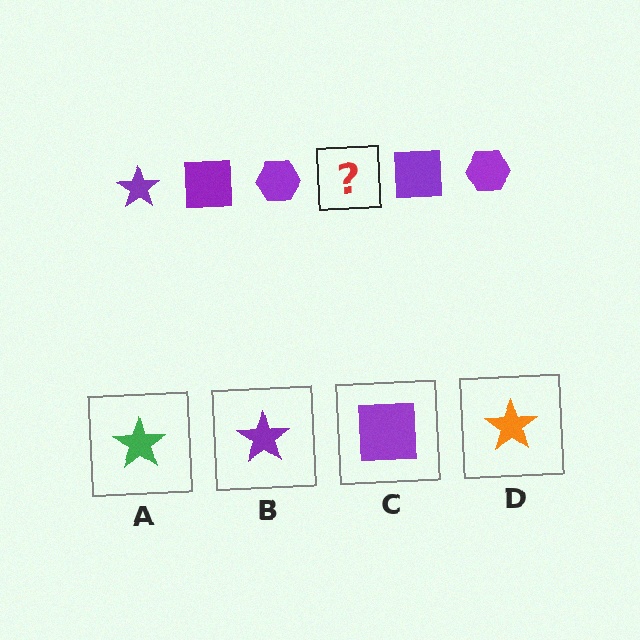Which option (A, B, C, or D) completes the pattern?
B.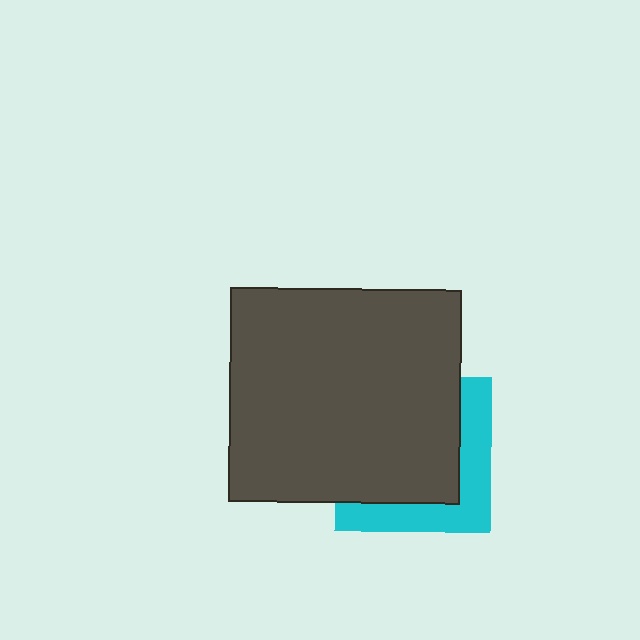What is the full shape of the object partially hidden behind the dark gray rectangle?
The partially hidden object is a cyan square.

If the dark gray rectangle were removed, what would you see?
You would see the complete cyan square.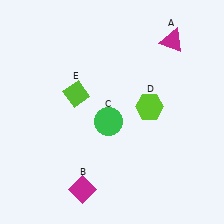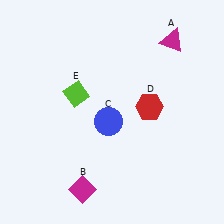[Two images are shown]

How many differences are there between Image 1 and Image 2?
There are 2 differences between the two images.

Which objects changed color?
C changed from green to blue. D changed from lime to red.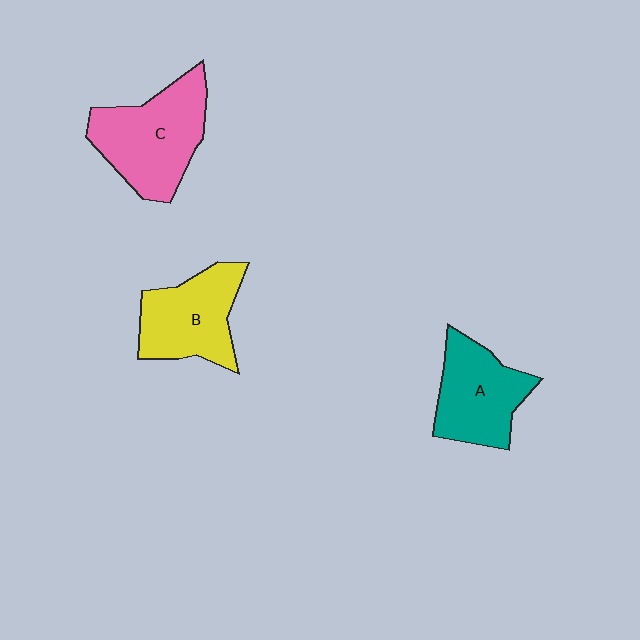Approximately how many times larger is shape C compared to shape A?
Approximately 1.2 times.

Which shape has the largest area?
Shape C (pink).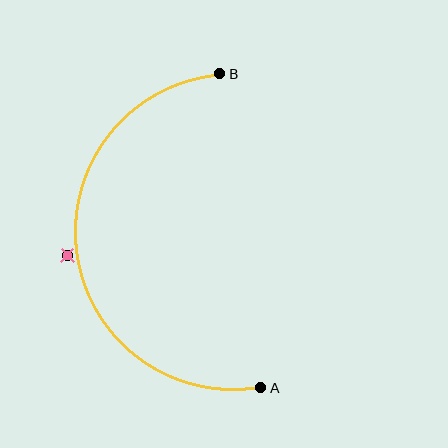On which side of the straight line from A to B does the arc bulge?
The arc bulges to the left of the straight line connecting A and B.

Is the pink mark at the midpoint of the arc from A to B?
No — the pink mark does not lie on the arc at all. It sits slightly outside the curve.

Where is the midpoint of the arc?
The arc midpoint is the point on the curve farthest from the straight line joining A and B. It sits to the left of that line.